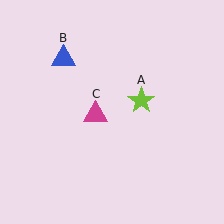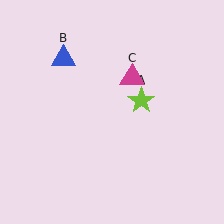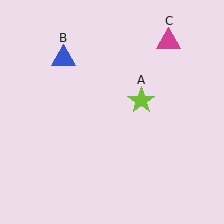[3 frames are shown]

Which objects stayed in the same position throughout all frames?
Lime star (object A) and blue triangle (object B) remained stationary.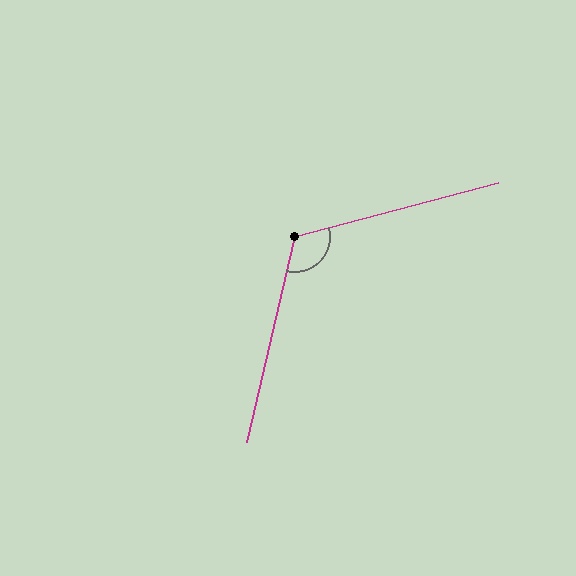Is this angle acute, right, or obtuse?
It is obtuse.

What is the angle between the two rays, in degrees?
Approximately 118 degrees.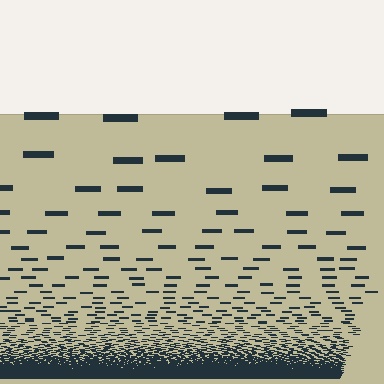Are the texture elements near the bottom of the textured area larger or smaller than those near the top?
Smaller. The gradient is inverted — elements near the bottom are smaller and denser.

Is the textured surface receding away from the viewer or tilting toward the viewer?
The surface appears to tilt toward the viewer. Texture elements get larger and sparser toward the top.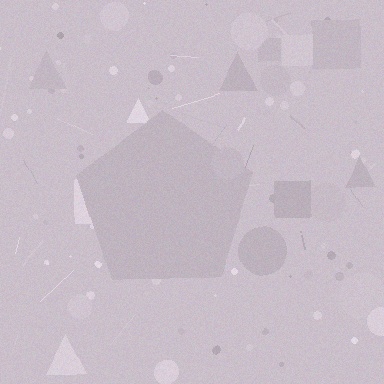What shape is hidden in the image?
A pentagon is hidden in the image.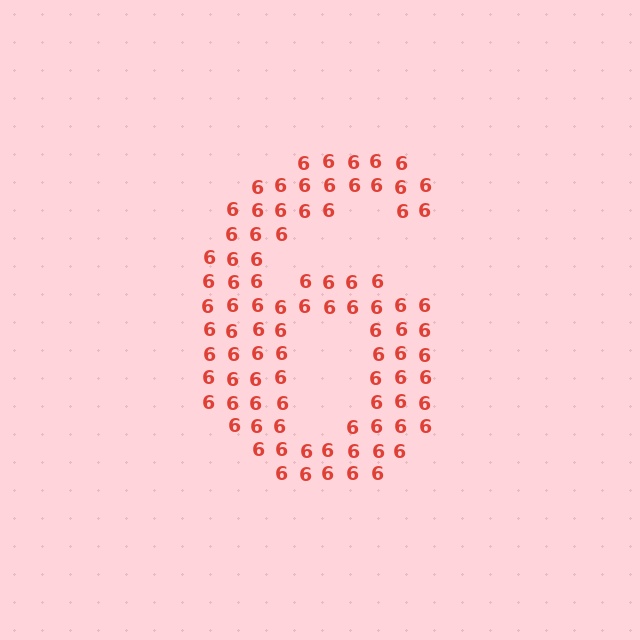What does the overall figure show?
The overall figure shows the digit 6.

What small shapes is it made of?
It is made of small digit 6's.